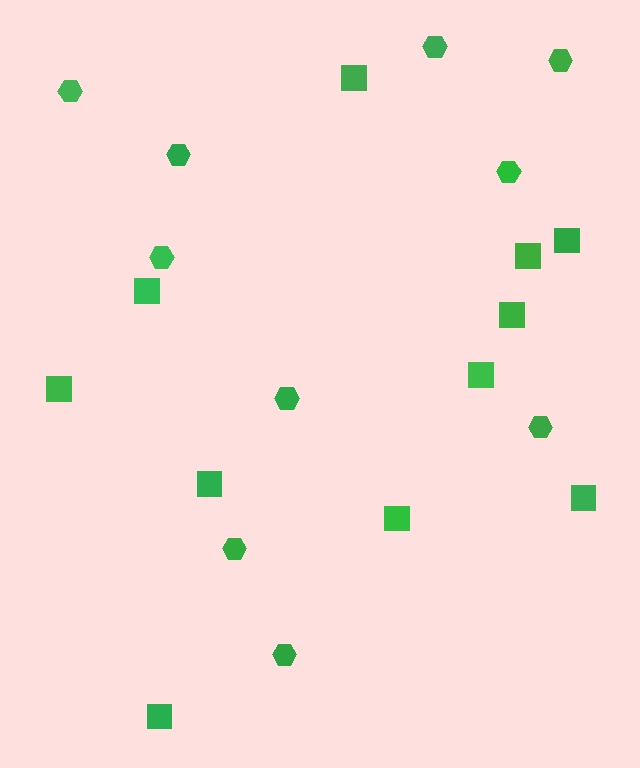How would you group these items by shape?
There are 2 groups: one group of squares (11) and one group of hexagons (10).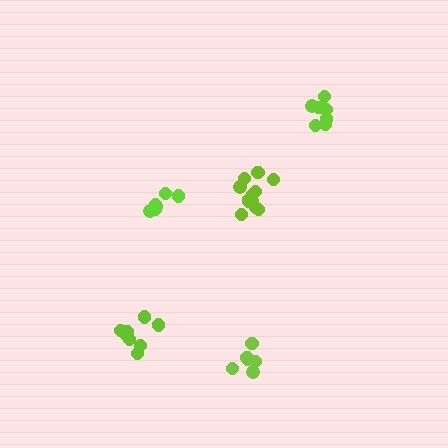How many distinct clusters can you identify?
There are 5 distinct clusters.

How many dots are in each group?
Group 1: 7 dots, Group 2: 6 dots, Group 3: 12 dots, Group 4: 6 dots, Group 5: 9 dots (40 total).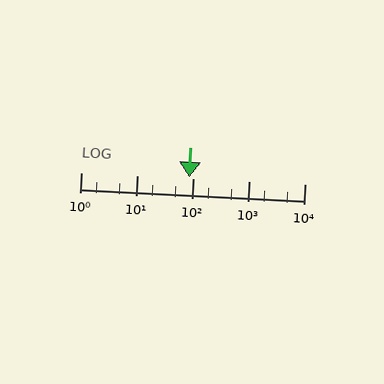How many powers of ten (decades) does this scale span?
The scale spans 4 decades, from 1 to 10000.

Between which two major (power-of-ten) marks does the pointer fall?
The pointer is between 10 and 100.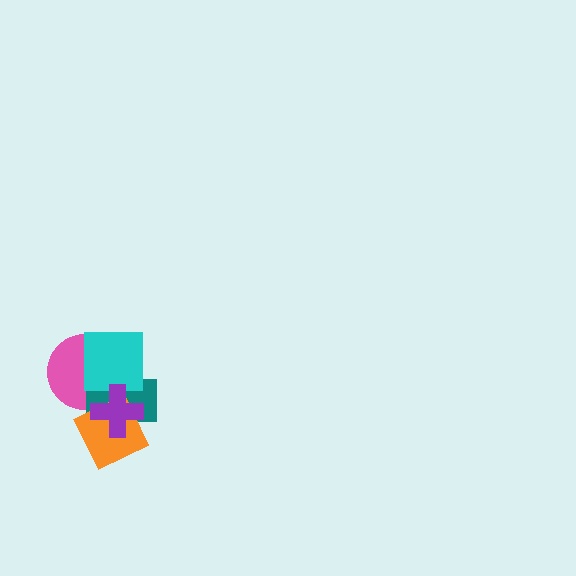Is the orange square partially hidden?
Yes, it is partially covered by another shape.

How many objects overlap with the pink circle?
3 objects overlap with the pink circle.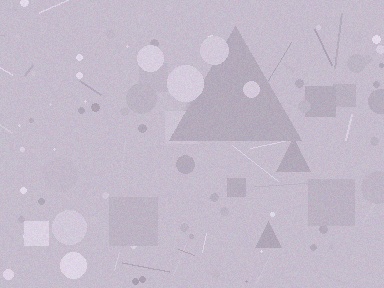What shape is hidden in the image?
A triangle is hidden in the image.